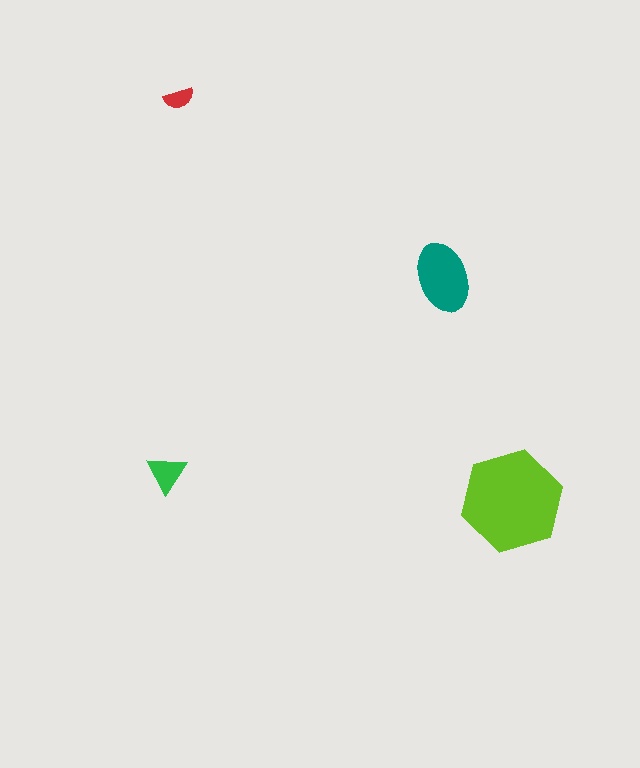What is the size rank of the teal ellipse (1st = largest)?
2nd.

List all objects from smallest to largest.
The red semicircle, the green triangle, the teal ellipse, the lime hexagon.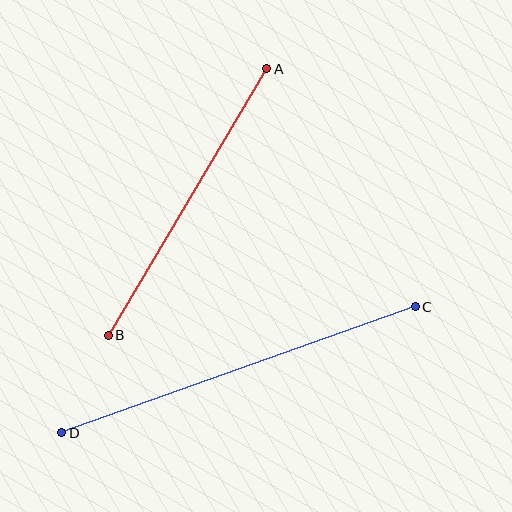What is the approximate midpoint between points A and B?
The midpoint is at approximately (187, 202) pixels.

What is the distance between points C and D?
The distance is approximately 375 pixels.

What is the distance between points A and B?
The distance is approximately 310 pixels.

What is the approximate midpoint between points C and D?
The midpoint is at approximately (239, 370) pixels.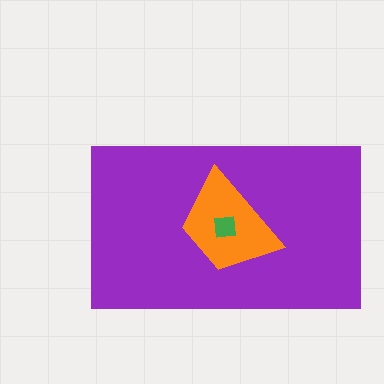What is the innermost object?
The green square.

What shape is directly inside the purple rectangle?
The orange trapezoid.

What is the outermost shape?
The purple rectangle.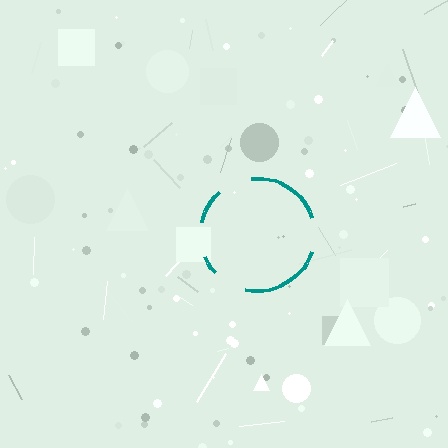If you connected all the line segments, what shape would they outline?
They would outline a circle.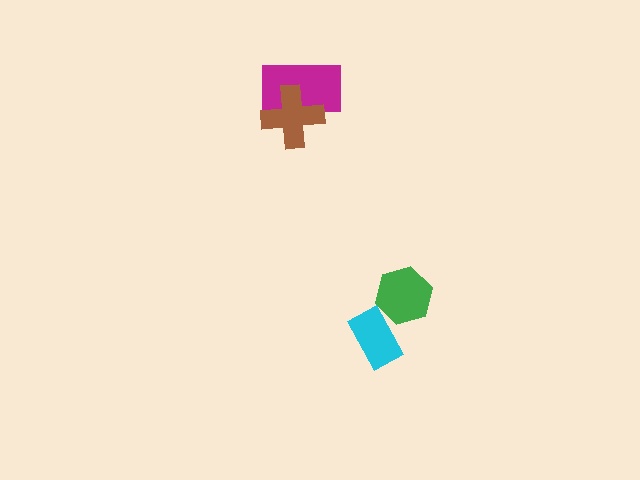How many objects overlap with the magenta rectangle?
1 object overlaps with the magenta rectangle.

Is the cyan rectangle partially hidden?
No, no other shape covers it.